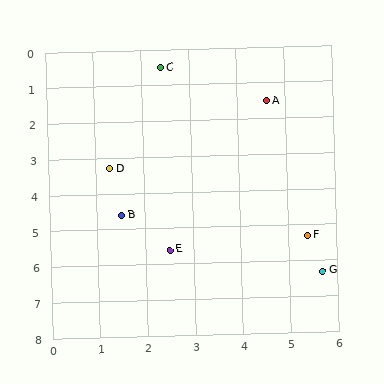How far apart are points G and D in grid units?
Points G and D are about 5.3 grid units apart.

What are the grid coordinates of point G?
Point G is at approximately (5.7, 6.3).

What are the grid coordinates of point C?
Point C is at approximately (2.4, 0.5).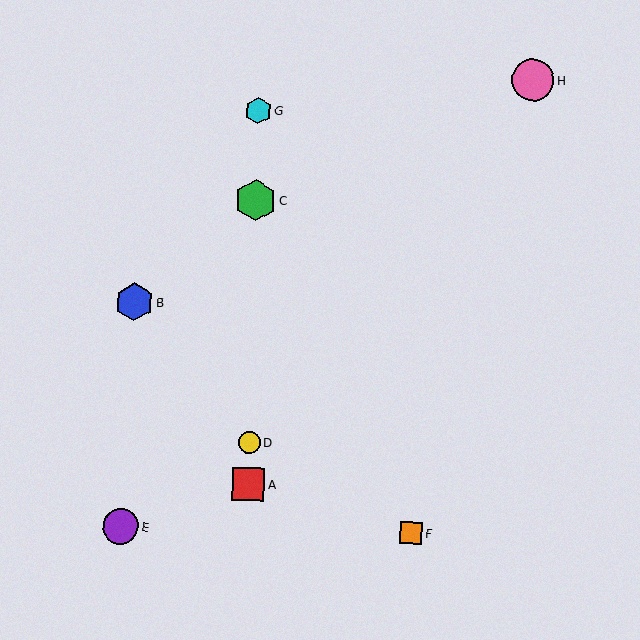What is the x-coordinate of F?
Object F is at x≈411.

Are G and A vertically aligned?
Yes, both are at x≈258.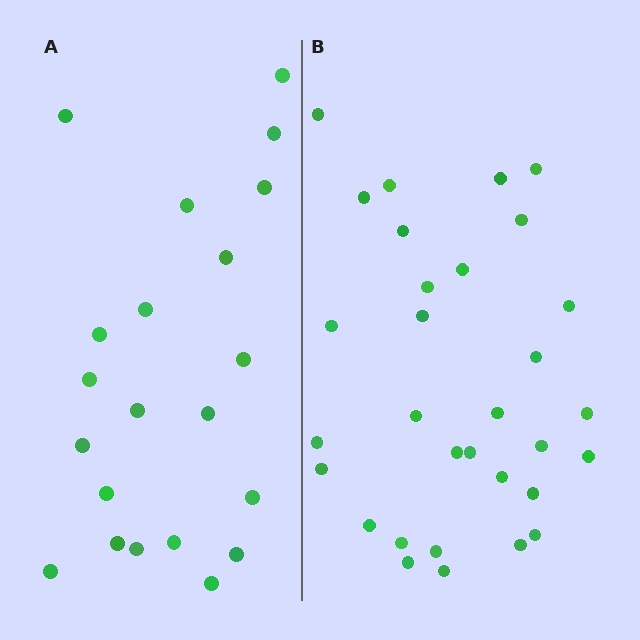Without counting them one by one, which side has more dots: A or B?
Region B (the right region) has more dots.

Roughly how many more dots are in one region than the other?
Region B has roughly 10 or so more dots than region A.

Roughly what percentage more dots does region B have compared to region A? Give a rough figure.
About 50% more.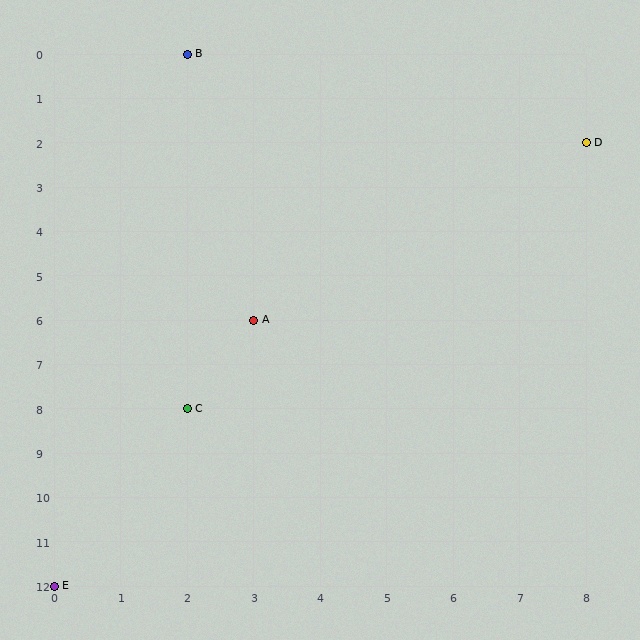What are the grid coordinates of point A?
Point A is at grid coordinates (3, 6).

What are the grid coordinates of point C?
Point C is at grid coordinates (2, 8).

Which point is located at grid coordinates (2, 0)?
Point B is at (2, 0).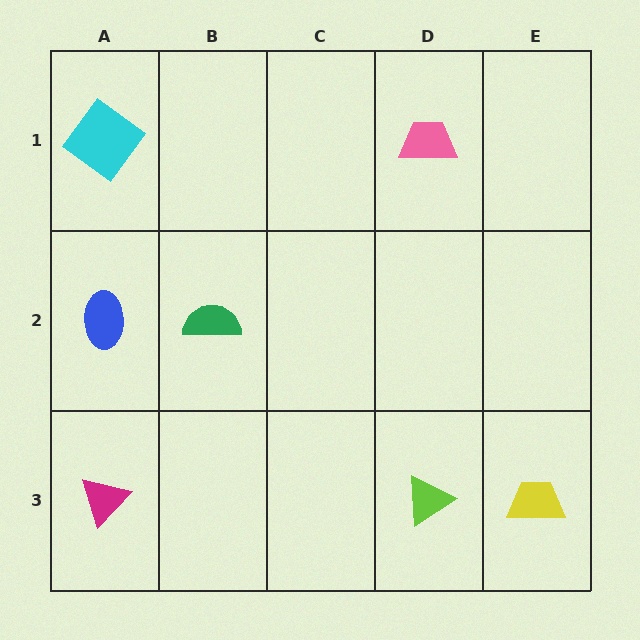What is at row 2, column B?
A green semicircle.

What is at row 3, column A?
A magenta triangle.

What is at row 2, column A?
A blue ellipse.